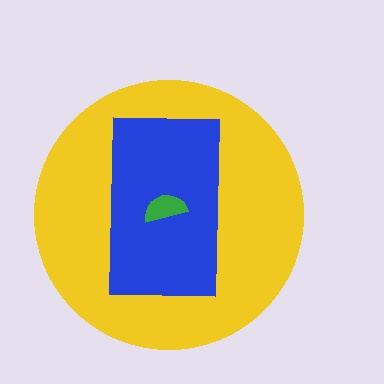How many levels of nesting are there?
3.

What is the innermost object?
The green semicircle.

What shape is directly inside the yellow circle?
The blue rectangle.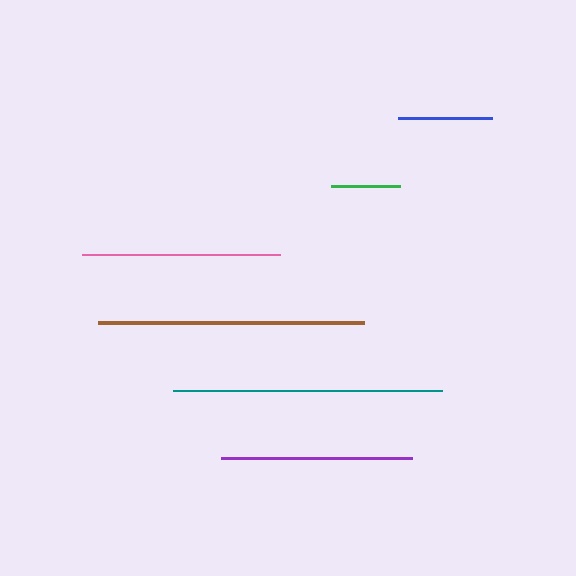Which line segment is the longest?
The teal line is the longest at approximately 269 pixels.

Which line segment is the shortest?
The green line is the shortest at approximately 70 pixels.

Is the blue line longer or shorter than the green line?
The blue line is longer than the green line.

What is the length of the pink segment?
The pink segment is approximately 197 pixels long.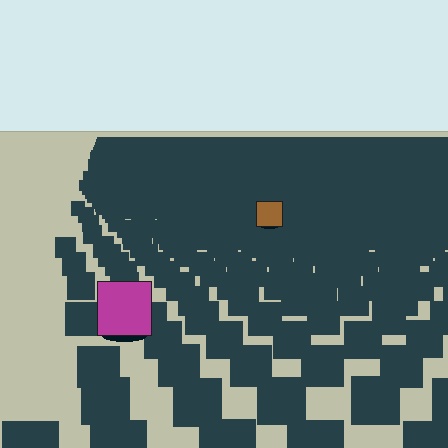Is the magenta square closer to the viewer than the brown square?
Yes. The magenta square is closer — you can tell from the texture gradient: the ground texture is coarser near it.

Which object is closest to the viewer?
The magenta square is closest. The texture marks near it are larger and more spread out.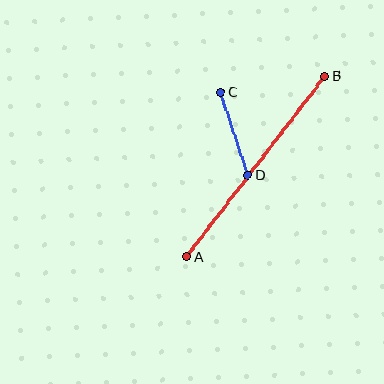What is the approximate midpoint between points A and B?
The midpoint is at approximately (256, 167) pixels.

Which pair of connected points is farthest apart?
Points A and B are farthest apart.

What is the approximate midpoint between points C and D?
The midpoint is at approximately (234, 134) pixels.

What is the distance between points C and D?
The distance is approximately 87 pixels.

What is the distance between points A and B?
The distance is approximately 228 pixels.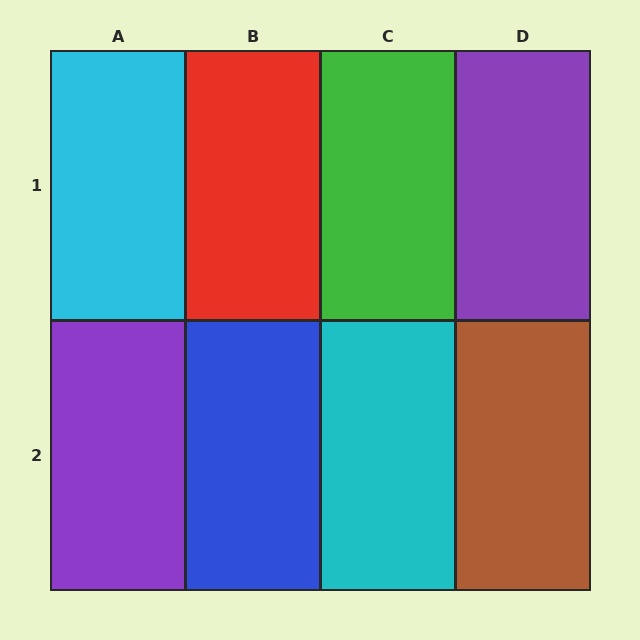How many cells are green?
1 cell is green.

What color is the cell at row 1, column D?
Purple.